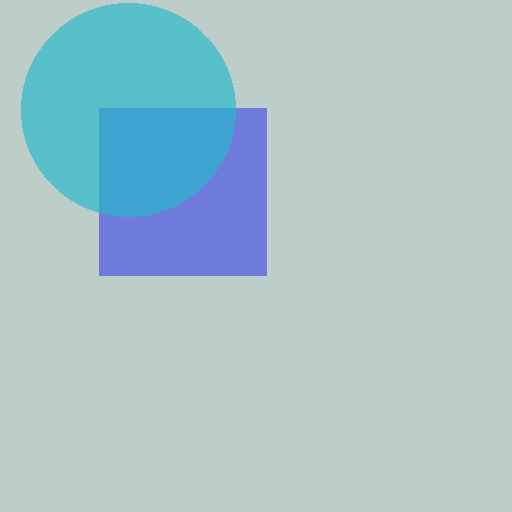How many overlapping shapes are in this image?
There are 2 overlapping shapes in the image.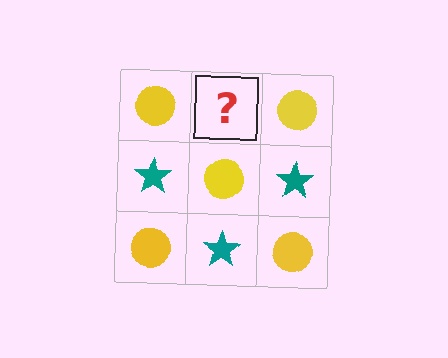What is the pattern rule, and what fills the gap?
The rule is that it alternates yellow circle and teal star in a checkerboard pattern. The gap should be filled with a teal star.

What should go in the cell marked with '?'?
The missing cell should contain a teal star.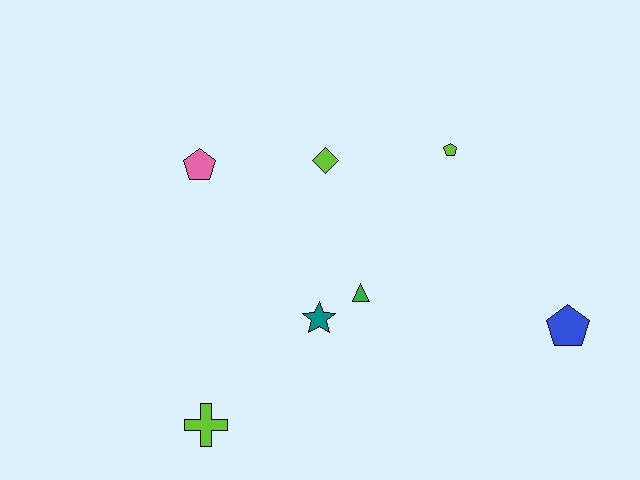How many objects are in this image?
There are 7 objects.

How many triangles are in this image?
There is 1 triangle.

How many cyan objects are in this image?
There are no cyan objects.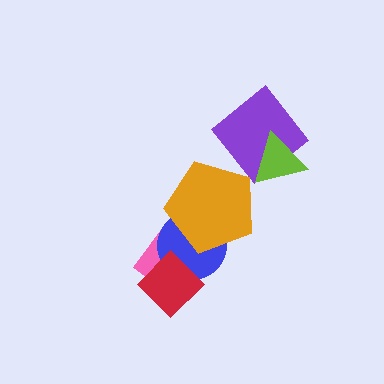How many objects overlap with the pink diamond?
3 objects overlap with the pink diamond.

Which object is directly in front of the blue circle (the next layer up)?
The red diamond is directly in front of the blue circle.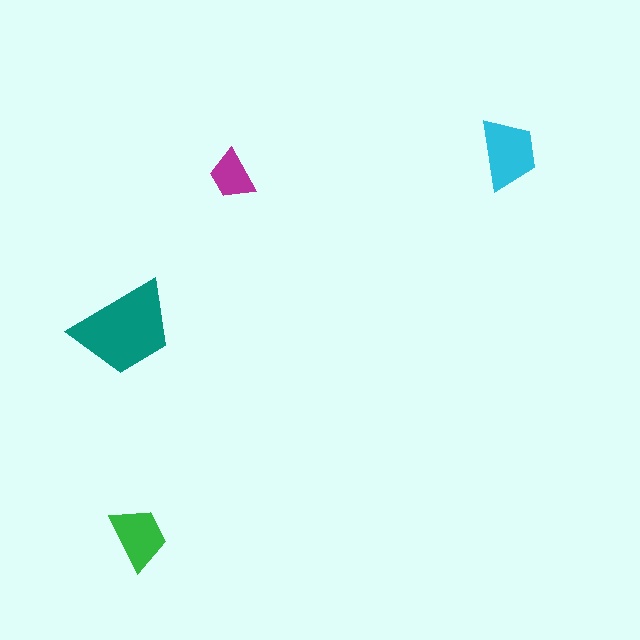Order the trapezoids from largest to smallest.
the teal one, the cyan one, the green one, the magenta one.